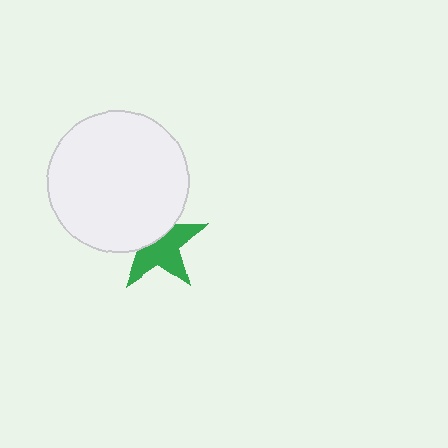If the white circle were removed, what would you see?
You would see the complete green star.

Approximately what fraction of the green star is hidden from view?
Roughly 42% of the green star is hidden behind the white circle.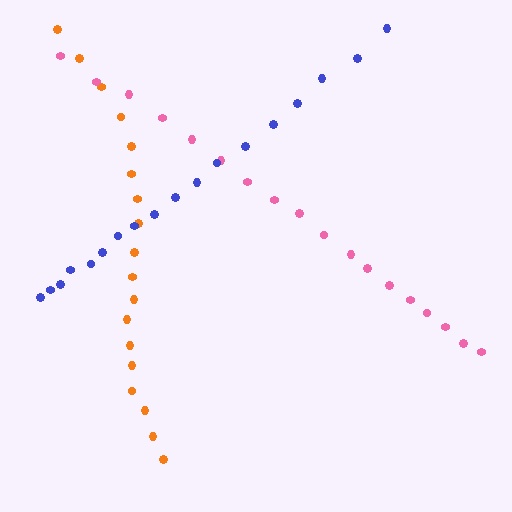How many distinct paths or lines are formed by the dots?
There are 3 distinct paths.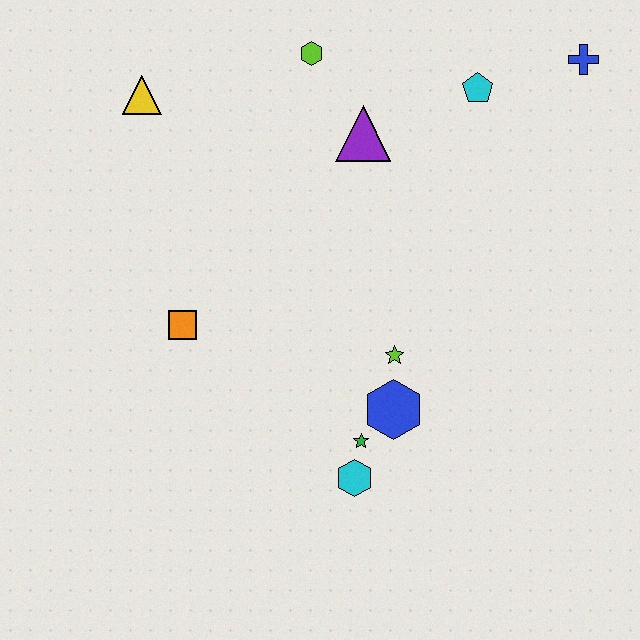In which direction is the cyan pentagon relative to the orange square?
The cyan pentagon is to the right of the orange square.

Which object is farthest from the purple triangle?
The cyan hexagon is farthest from the purple triangle.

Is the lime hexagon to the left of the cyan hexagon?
Yes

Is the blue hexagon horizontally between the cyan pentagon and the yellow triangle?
Yes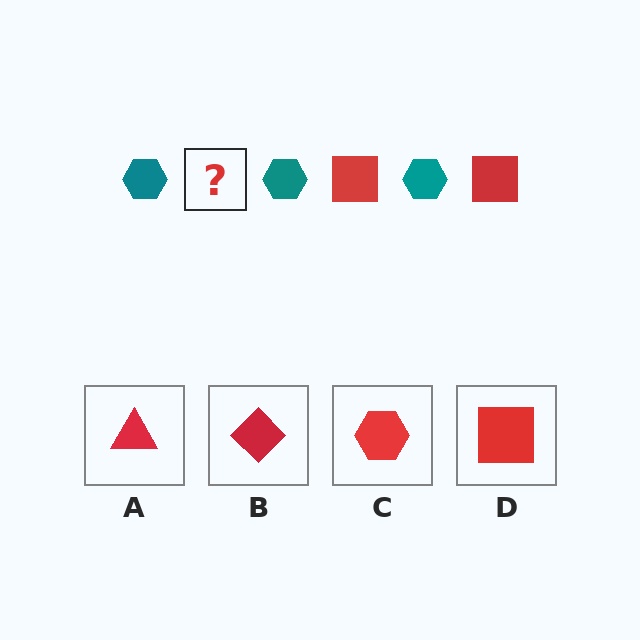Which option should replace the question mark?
Option D.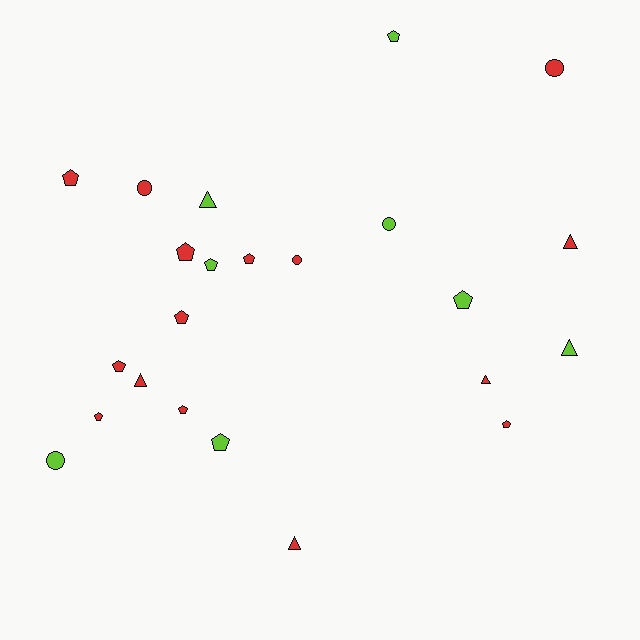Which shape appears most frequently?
Pentagon, with 12 objects.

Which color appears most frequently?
Red, with 15 objects.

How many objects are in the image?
There are 23 objects.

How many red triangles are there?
There are 4 red triangles.